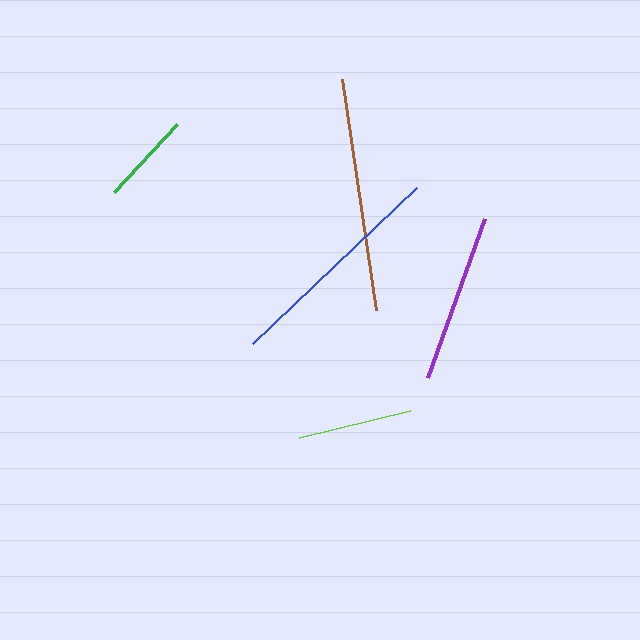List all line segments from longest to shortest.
From longest to shortest: brown, blue, purple, lime, green.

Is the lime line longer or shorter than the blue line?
The blue line is longer than the lime line.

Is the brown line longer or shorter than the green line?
The brown line is longer than the green line.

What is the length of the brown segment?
The brown segment is approximately 234 pixels long.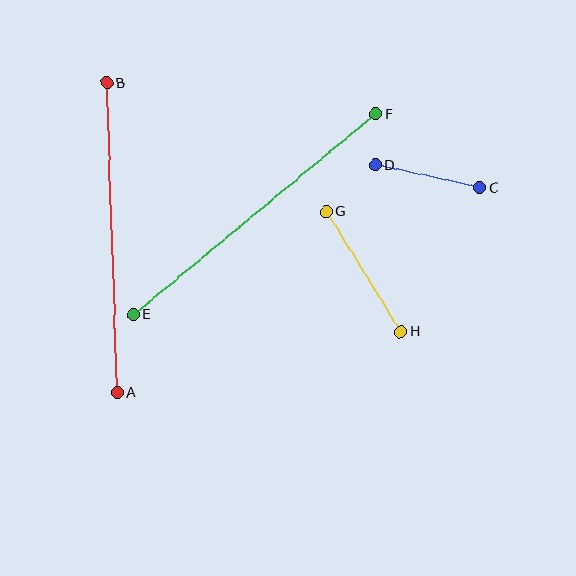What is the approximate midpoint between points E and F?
The midpoint is at approximately (255, 214) pixels.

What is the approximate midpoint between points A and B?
The midpoint is at approximately (112, 238) pixels.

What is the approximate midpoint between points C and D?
The midpoint is at approximately (428, 176) pixels.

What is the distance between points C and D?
The distance is approximately 107 pixels.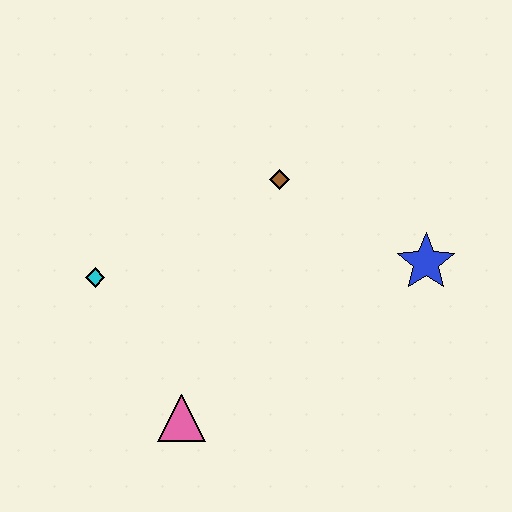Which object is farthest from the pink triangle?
The blue star is farthest from the pink triangle.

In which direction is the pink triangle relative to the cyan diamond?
The pink triangle is below the cyan diamond.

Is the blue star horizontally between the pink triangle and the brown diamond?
No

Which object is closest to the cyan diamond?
The pink triangle is closest to the cyan diamond.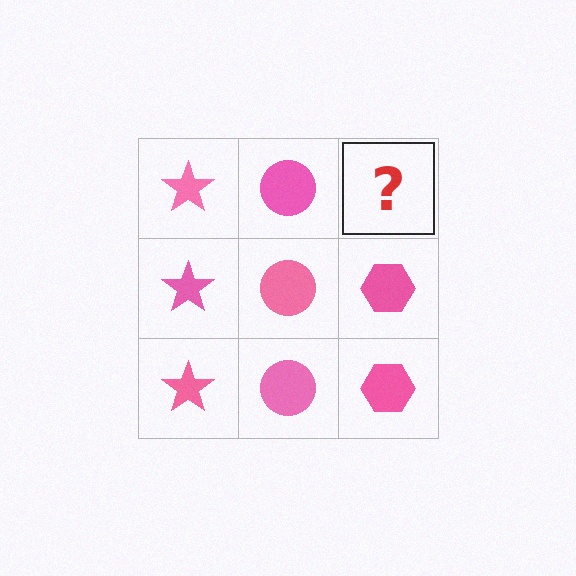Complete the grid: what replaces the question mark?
The question mark should be replaced with a pink hexagon.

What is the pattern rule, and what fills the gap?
The rule is that each column has a consistent shape. The gap should be filled with a pink hexagon.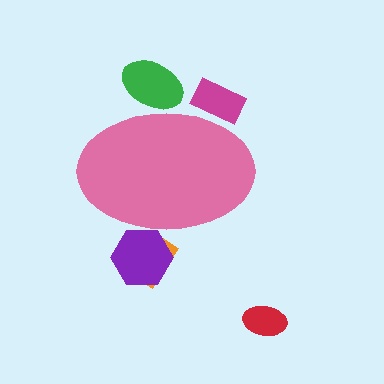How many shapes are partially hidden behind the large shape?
4 shapes are partially hidden.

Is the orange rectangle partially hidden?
Yes, the orange rectangle is partially hidden behind the pink ellipse.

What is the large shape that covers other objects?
A pink ellipse.